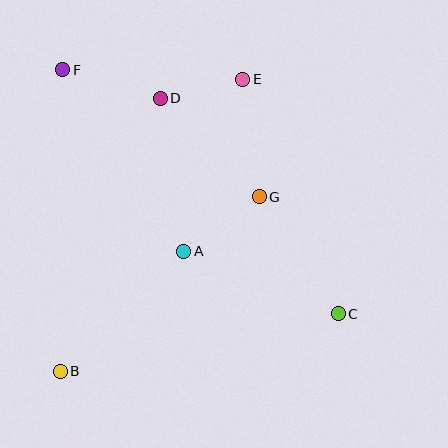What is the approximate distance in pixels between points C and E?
The distance between C and E is approximately 253 pixels.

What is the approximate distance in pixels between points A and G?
The distance between A and G is approximately 93 pixels.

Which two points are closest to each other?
Points D and E are closest to each other.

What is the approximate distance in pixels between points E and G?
The distance between E and G is approximately 119 pixels.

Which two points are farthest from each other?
Points C and F are farthest from each other.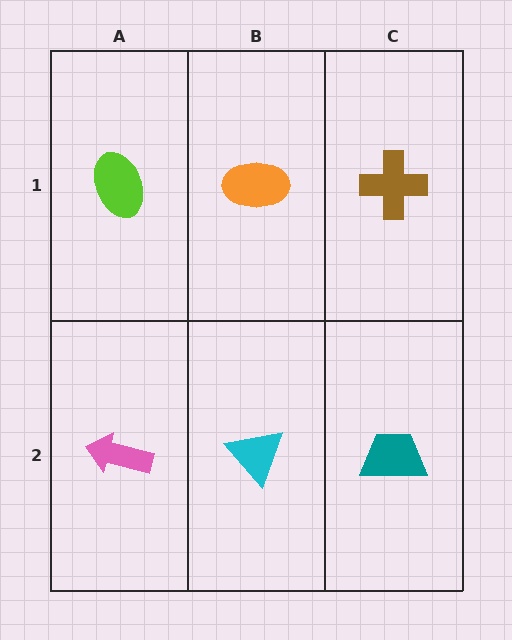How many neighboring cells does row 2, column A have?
2.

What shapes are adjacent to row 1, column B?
A cyan triangle (row 2, column B), a lime ellipse (row 1, column A), a brown cross (row 1, column C).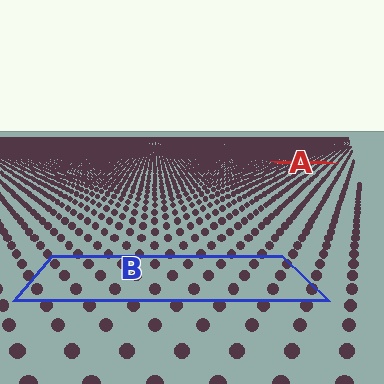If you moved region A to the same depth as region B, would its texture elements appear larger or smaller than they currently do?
They would appear larger. At a closer depth, the same texture elements are projected at a bigger on-screen size.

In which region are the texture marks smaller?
The texture marks are smaller in region A, because it is farther away.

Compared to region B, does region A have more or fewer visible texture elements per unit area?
Region A has more texture elements per unit area — they are packed more densely because it is farther away.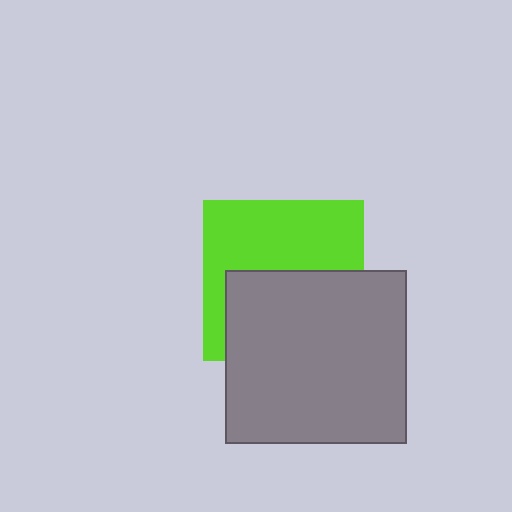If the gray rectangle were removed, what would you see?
You would see the complete lime square.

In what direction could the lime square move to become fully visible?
The lime square could move up. That would shift it out from behind the gray rectangle entirely.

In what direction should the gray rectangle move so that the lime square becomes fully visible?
The gray rectangle should move down. That is the shortest direction to clear the overlap and leave the lime square fully visible.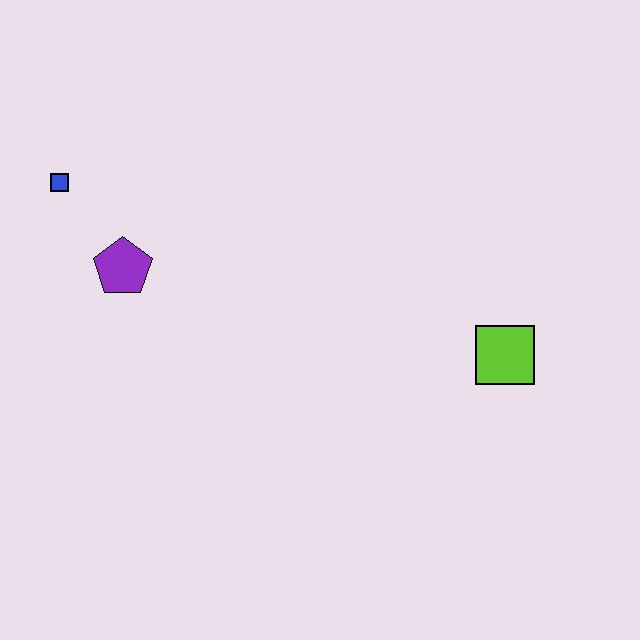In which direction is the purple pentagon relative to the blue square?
The purple pentagon is below the blue square.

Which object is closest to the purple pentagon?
The blue square is closest to the purple pentagon.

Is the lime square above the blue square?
No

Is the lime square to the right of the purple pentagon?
Yes